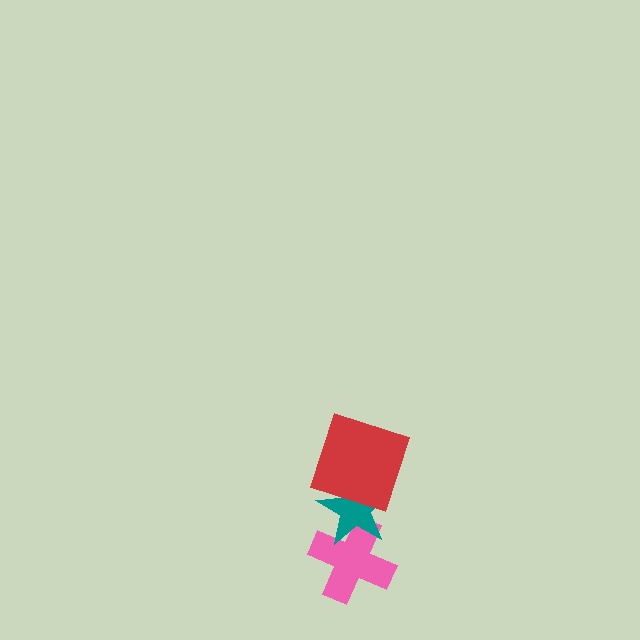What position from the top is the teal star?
The teal star is 2nd from the top.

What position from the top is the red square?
The red square is 1st from the top.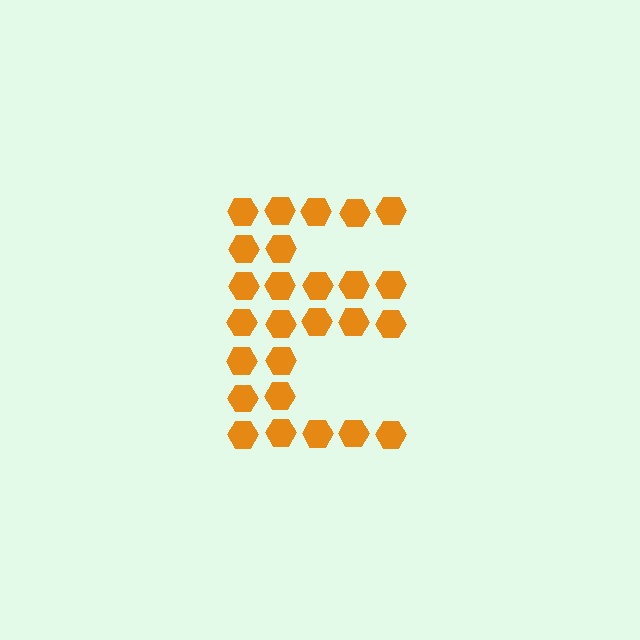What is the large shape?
The large shape is the letter E.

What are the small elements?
The small elements are hexagons.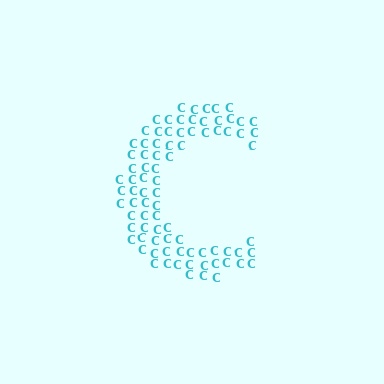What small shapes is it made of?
It is made of small letter C's.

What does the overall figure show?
The overall figure shows the letter C.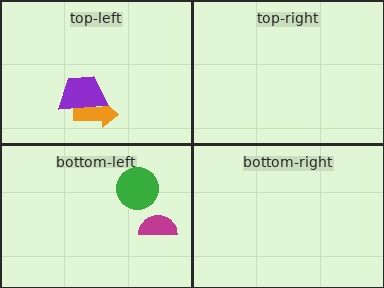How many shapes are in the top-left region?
2.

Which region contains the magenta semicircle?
The bottom-left region.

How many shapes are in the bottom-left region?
2.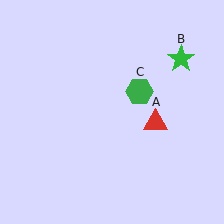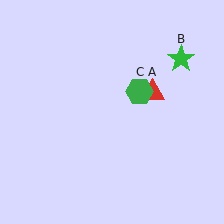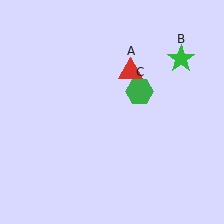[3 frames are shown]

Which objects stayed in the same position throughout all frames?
Green star (object B) and green hexagon (object C) remained stationary.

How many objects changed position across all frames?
1 object changed position: red triangle (object A).